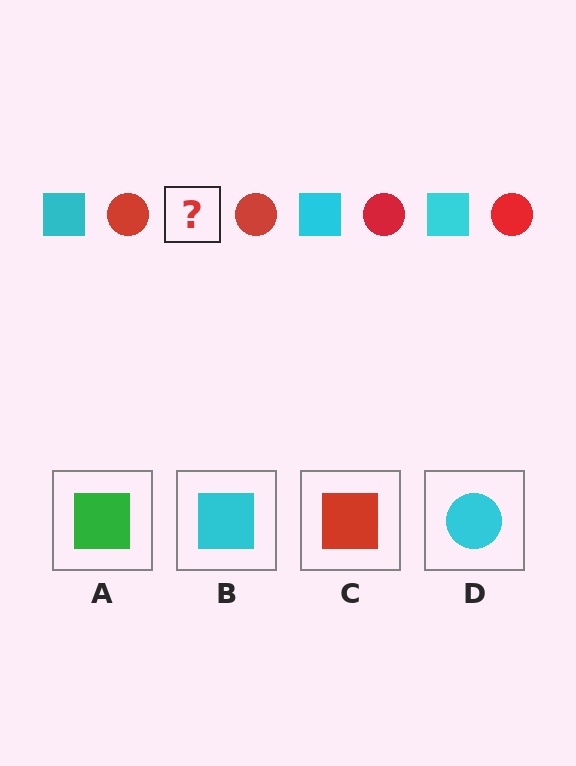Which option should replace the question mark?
Option B.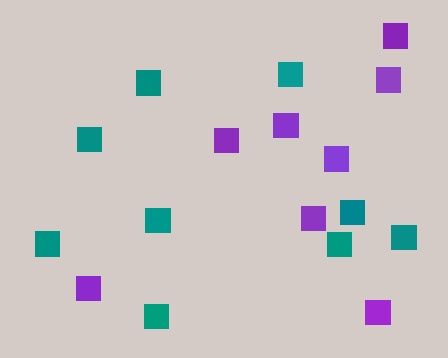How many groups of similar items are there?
There are 2 groups: one group of teal squares (9) and one group of purple squares (8).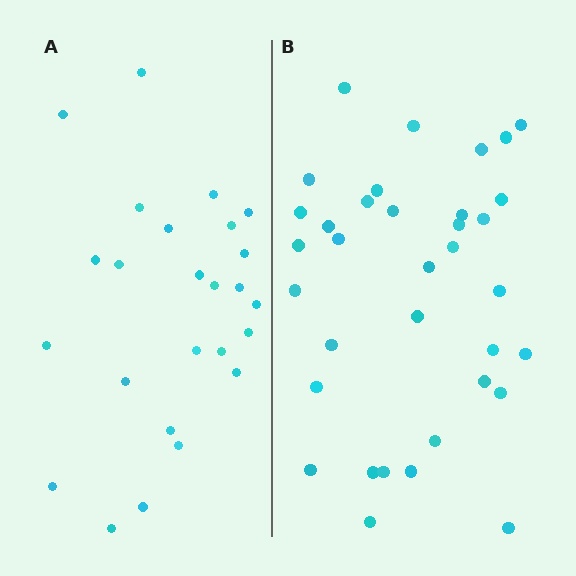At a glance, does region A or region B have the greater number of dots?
Region B (the right region) has more dots.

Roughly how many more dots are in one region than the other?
Region B has roughly 10 or so more dots than region A.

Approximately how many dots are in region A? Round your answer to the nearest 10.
About 20 dots. (The exact count is 25, which rounds to 20.)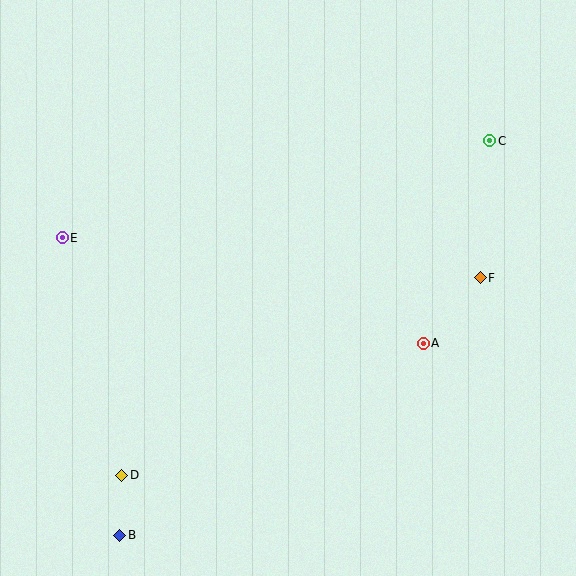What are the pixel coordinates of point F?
Point F is at (480, 278).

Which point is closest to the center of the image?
Point A at (423, 343) is closest to the center.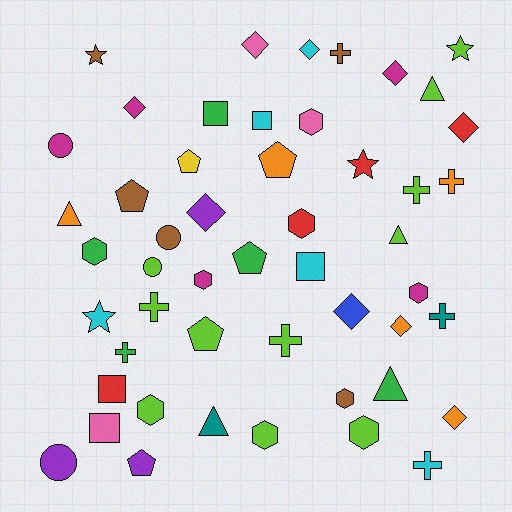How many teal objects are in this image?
There are 2 teal objects.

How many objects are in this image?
There are 50 objects.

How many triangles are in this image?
There are 5 triangles.